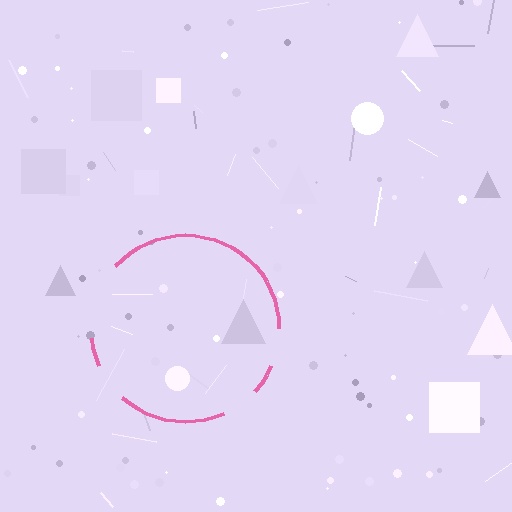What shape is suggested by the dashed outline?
The dashed outline suggests a circle.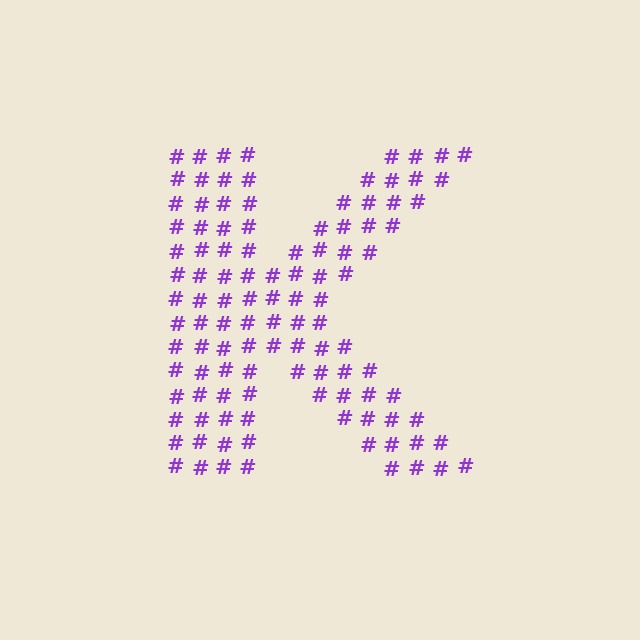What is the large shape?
The large shape is the letter K.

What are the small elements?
The small elements are hash symbols.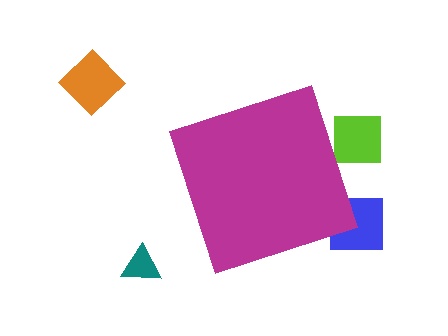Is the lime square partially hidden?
Yes, the lime square is partially hidden behind the magenta diamond.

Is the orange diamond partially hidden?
No, the orange diamond is fully visible.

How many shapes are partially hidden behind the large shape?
2 shapes are partially hidden.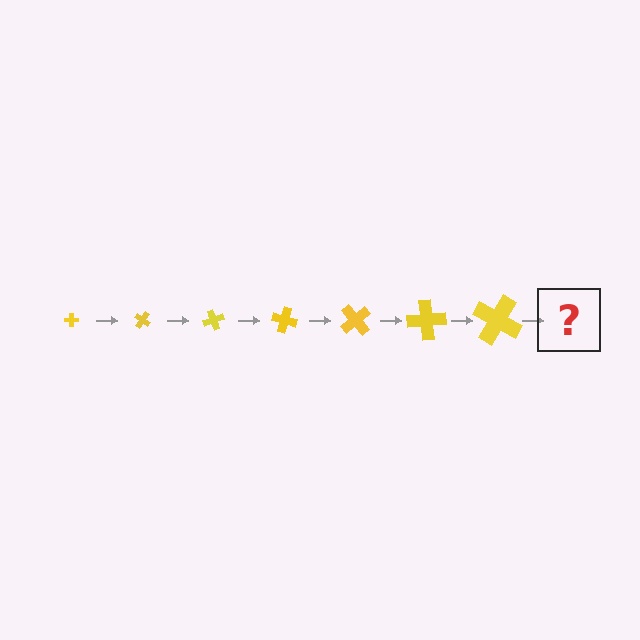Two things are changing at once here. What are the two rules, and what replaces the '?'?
The two rules are that the cross grows larger each step and it rotates 35 degrees each step. The '?' should be a cross, larger than the previous one and rotated 245 degrees from the start.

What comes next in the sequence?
The next element should be a cross, larger than the previous one and rotated 245 degrees from the start.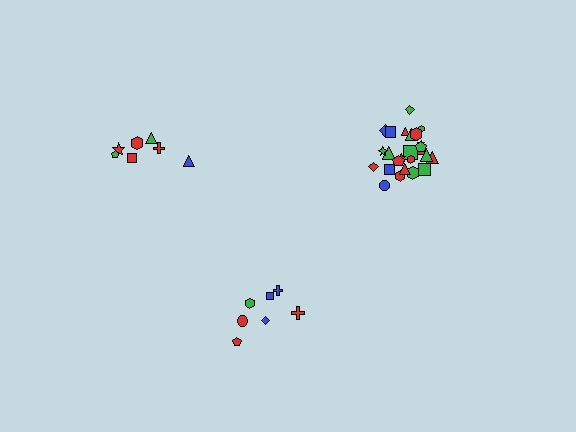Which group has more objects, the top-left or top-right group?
The top-right group.